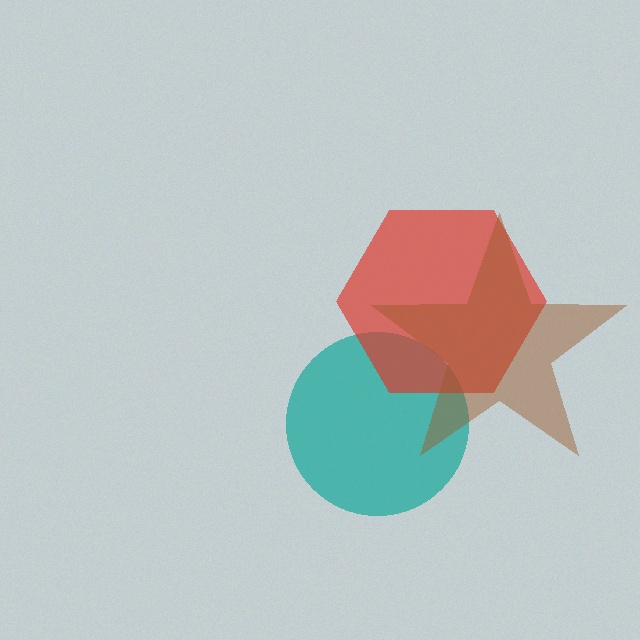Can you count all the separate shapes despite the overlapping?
Yes, there are 3 separate shapes.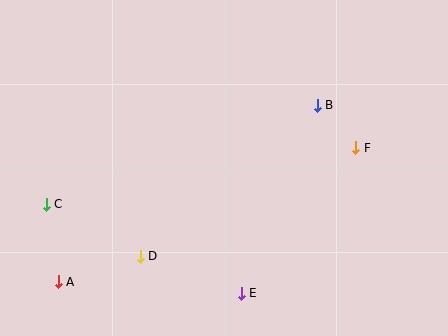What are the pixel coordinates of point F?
Point F is at (356, 148).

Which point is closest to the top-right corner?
Point B is closest to the top-right corner.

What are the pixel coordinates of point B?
Point B is at (317, 105).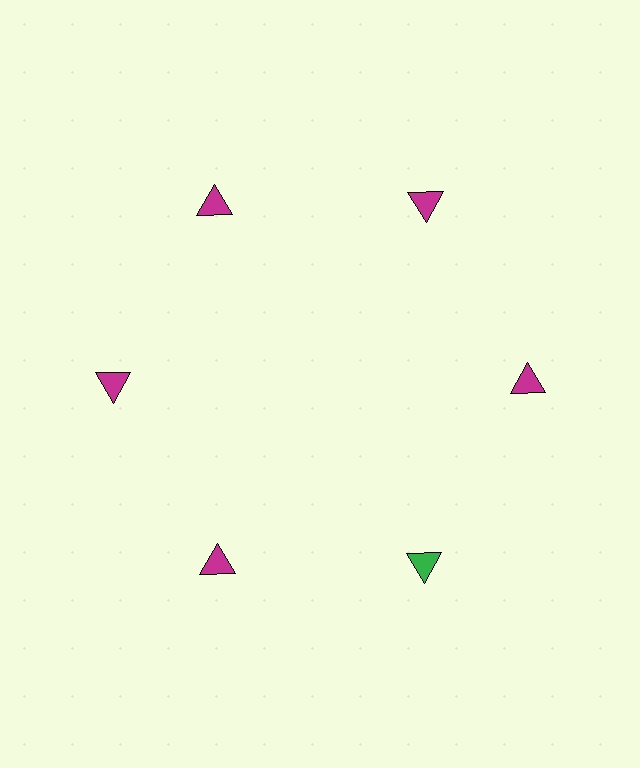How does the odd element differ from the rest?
It has a different color: green instead of magenta.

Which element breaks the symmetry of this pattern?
The green triangle at roughly the 5 o'clock position breaks the symmetry. All other shapes are magenta triangles.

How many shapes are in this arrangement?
There are 6 shapes arranged in a ring pattern.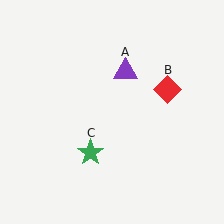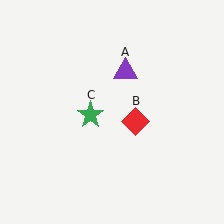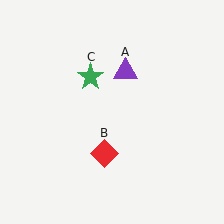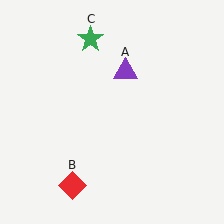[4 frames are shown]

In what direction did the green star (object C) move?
The green star (object C) moved up.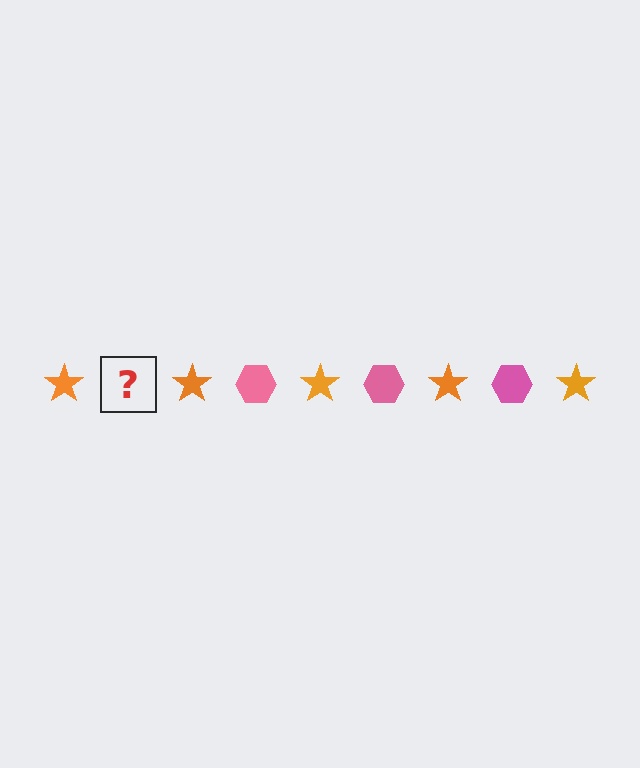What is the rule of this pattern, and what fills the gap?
The rule is that the pattern alternates between orange star and pink hexagon. The gap should be filled with a pink hexagon.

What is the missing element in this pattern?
The missing element is a pink hexagon.